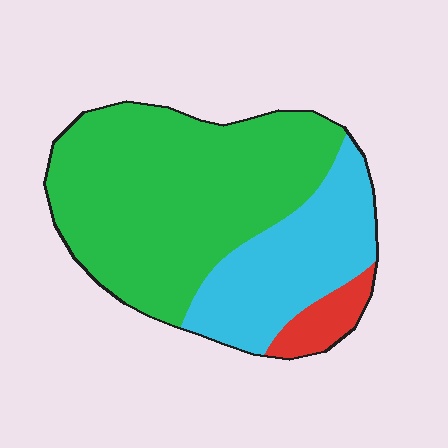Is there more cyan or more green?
Green.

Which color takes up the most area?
Green, at roughly 65%.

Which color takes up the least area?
Red, at roughly 5%.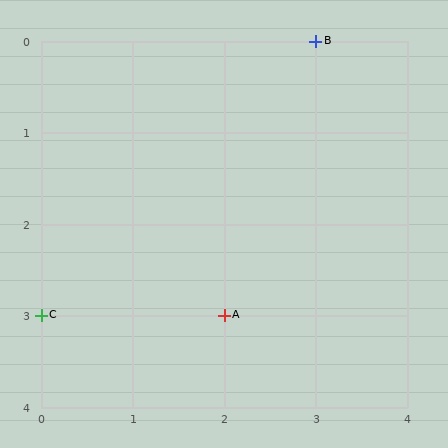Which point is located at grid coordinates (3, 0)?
Point B is at (3, 0).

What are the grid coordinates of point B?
Point B is at grid coordinates (3, 0).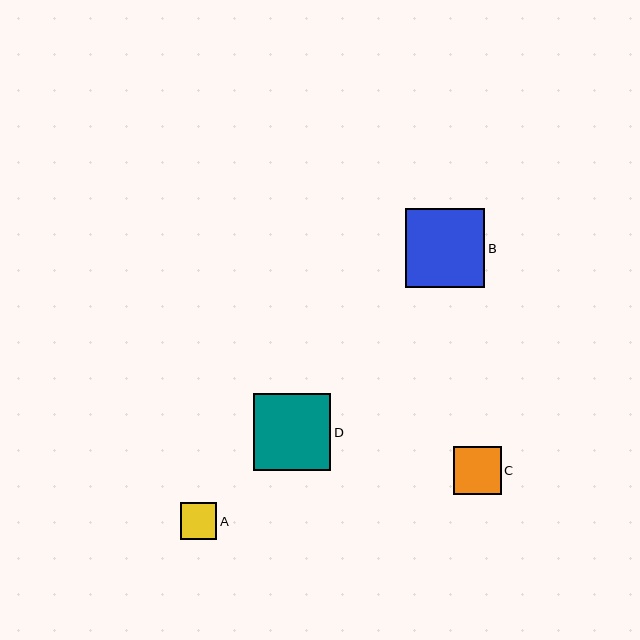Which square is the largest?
Square B is the largest with a size of approximately 79 pixels.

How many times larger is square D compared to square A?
Square D is approximately 2.1 times the size of square A.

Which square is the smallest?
Square A is the smallest with a size of approximately 36 pixels.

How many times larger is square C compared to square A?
Square C is approximately 1.3 times the size of square A.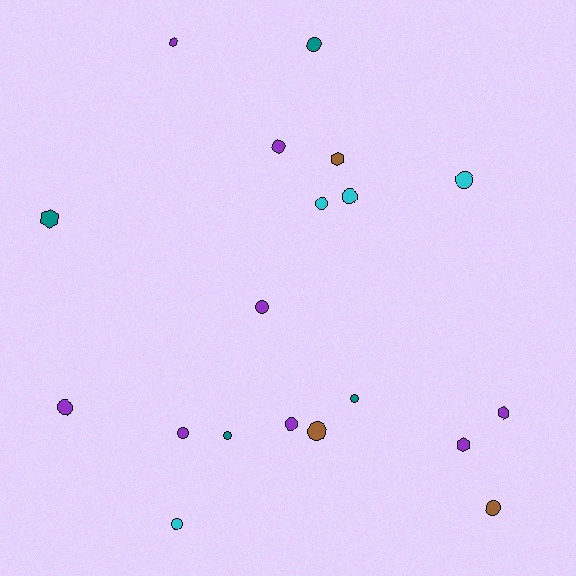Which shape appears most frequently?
Circle, with 14 objects.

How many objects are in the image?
There are 19 objects.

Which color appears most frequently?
Purple, with 8 objects.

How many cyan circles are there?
There are 4 cyan circles.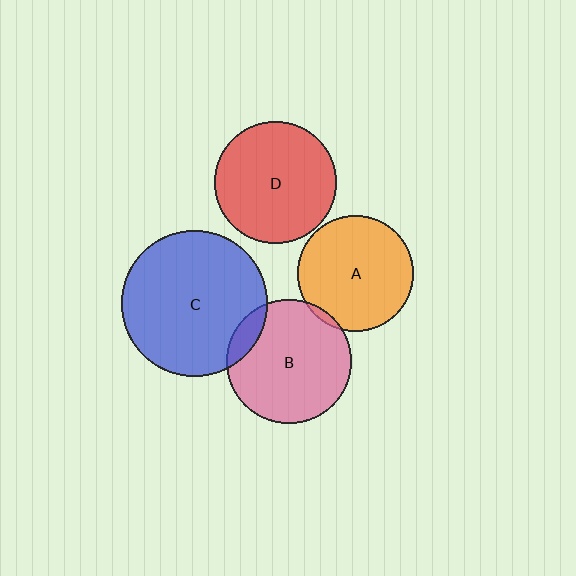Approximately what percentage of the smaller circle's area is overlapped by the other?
Approximately 10%.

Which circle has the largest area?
Circle C (blue).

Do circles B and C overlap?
Yes.